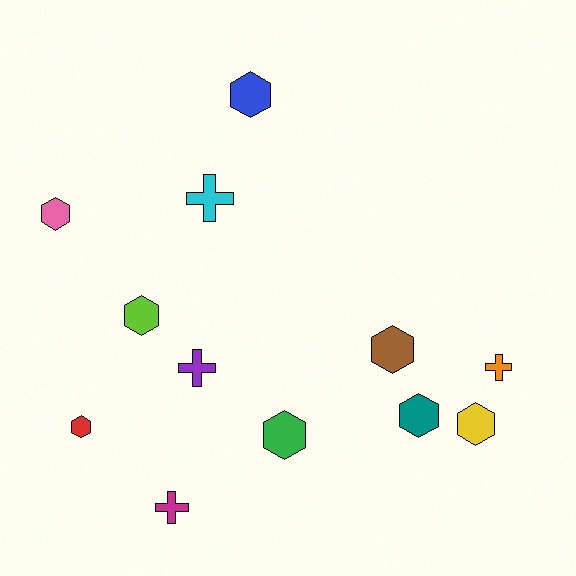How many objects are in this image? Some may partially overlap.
There are 12 objects.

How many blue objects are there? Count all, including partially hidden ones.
There is 1 blue object.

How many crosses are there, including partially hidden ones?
There are 4 crosses.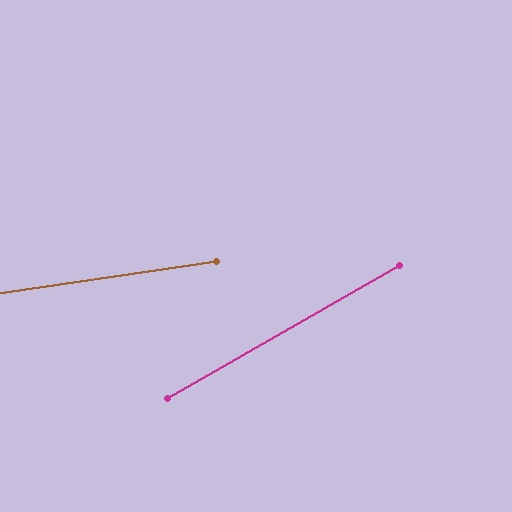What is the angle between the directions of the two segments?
Approximately 21 degrees.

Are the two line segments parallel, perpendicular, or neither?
Neither parallel nor perpendicular — they differ by about 21°.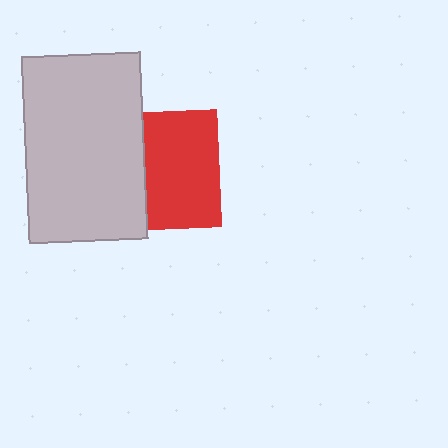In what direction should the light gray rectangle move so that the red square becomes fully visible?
The light gray rectangle should move left. That is the shortest direction to clear the overlap and leave the red square fully visible.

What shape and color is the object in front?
The object in front is a light gray rectangle.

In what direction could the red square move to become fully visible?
The red square could move right. That would shift it out from behind the light gray rectangle entirely.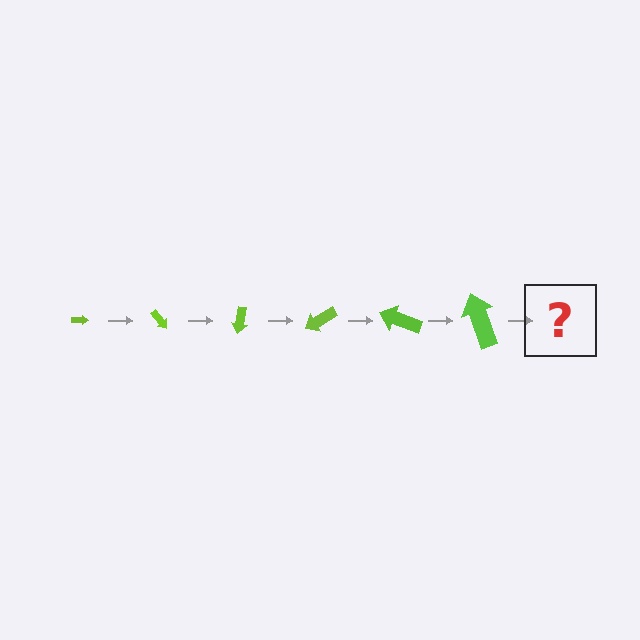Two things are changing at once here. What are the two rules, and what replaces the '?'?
The two rules are that the arrow grows larger each step and it rotates 50 degrees each step. The '?' should be an arrow, larger than the previous one and rotated 300 degrees from the start.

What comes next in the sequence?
The next element should be an arrow, larger than the previous one and rotated 300 degrees from the start.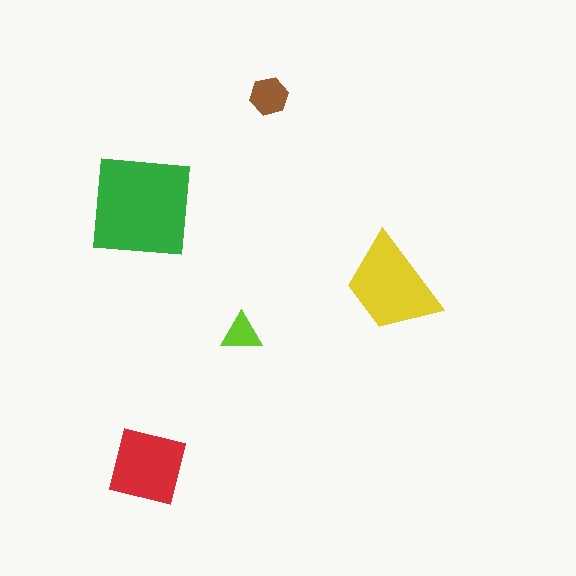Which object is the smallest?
The lime triangle.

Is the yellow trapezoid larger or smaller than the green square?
Smaller.